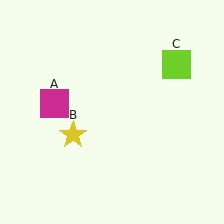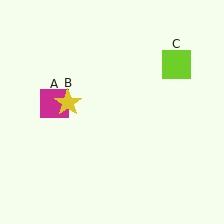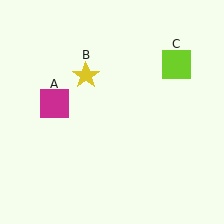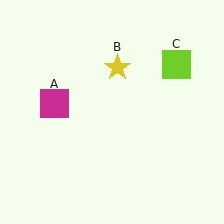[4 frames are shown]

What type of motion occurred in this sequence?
The yellow star (object B) rotated clockwise around the center of the scene.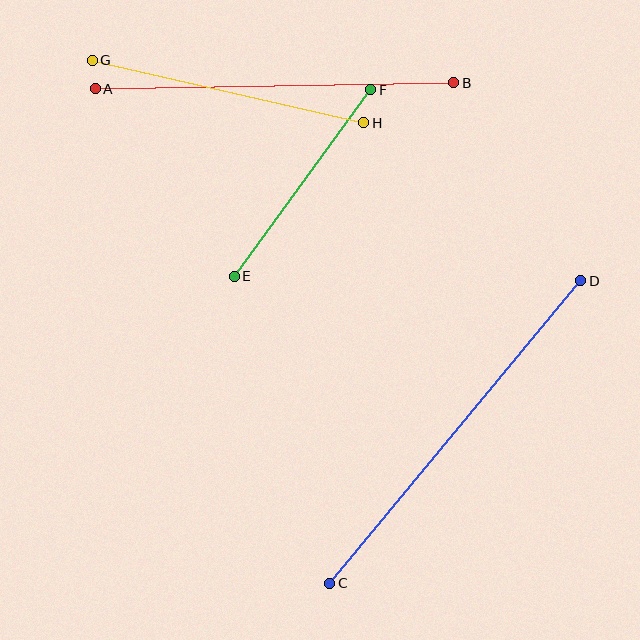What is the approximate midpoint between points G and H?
The midpoint is at approximately (228, 92) pixels.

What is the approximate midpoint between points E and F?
The midpoint is at approximately (302, 183) pixels.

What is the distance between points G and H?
The distance is approximately 278 pixels.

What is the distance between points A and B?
The distance is approximately 358 pixels.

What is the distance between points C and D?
The distance is approximately 393 pixels.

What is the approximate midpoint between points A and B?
The midpoint is at approximately (274, 86) pixels.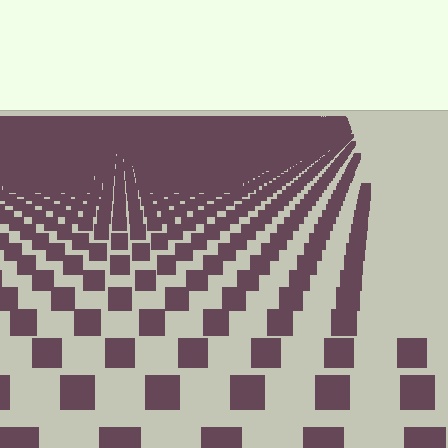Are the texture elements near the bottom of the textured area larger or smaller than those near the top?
Larger. Near the bottom, elements are closer to the viewer and appear at a bigger on-screen size.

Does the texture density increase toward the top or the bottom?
Density increases toward the top.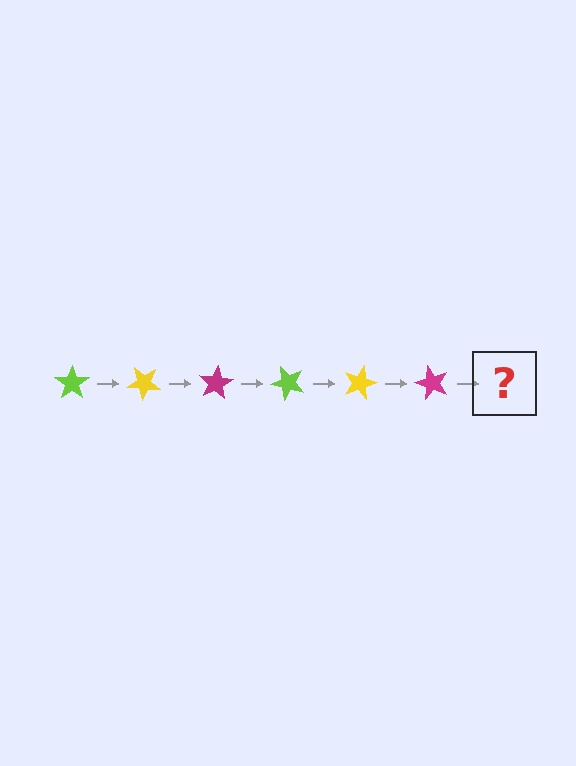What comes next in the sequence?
The next element should be a lime star, rotated 240 degrees from the start.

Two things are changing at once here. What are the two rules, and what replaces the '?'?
The two rules are that it rotates 40 degrees each step and the color cycles through lime, yellow, and magenta. The '?' should be a lime star, rotated 240 degrees from the start.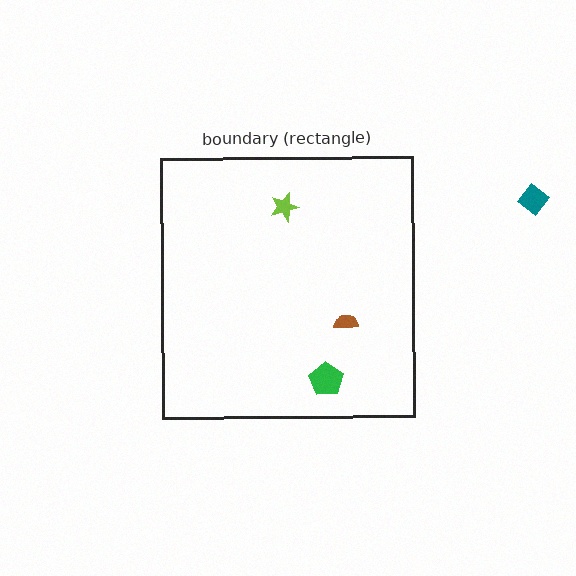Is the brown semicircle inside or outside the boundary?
Inside.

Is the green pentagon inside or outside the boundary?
Inside.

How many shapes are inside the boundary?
3 inside, 1 outside.